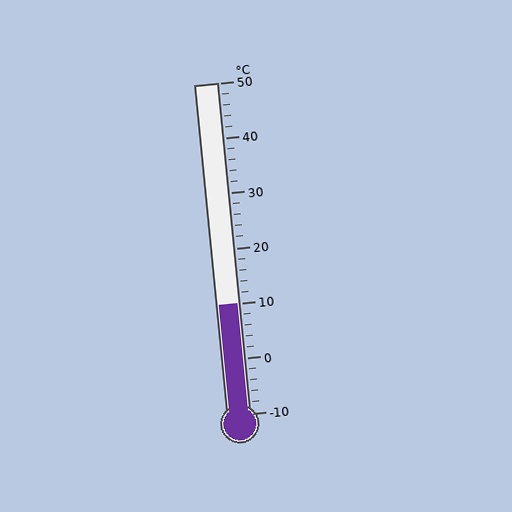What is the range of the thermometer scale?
The thermometer scale ranges from -10°C to 50°C.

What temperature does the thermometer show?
The thermometer shows approximately 10°C.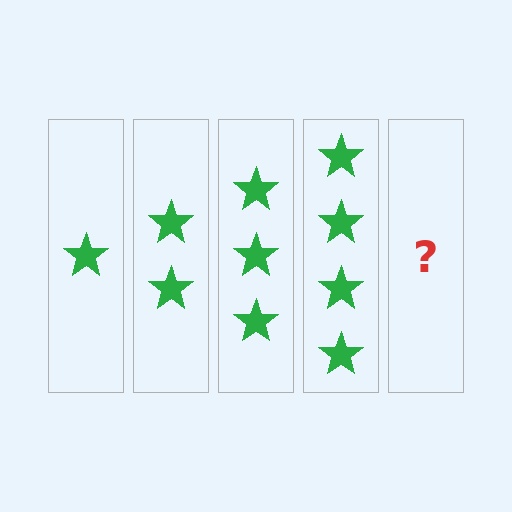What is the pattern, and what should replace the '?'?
The pattern is that each step adds one more star. The '?' should be 5 stars.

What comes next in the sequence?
The next element should be 5 stars.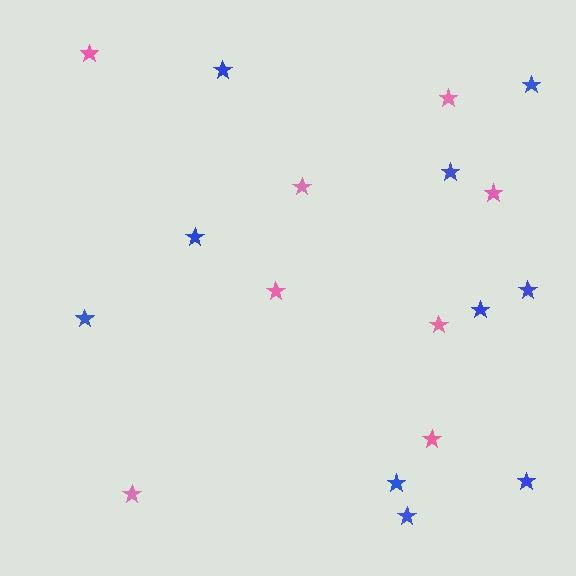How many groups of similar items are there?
There are 2 groups: one group of pink stars (8) and one group of blue stars (10).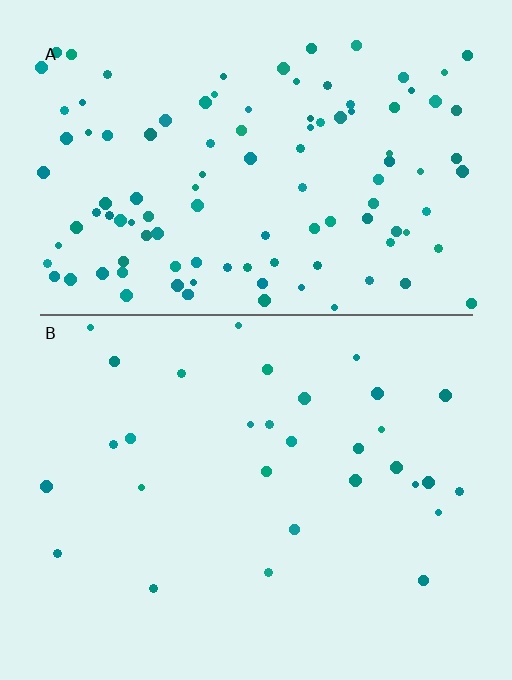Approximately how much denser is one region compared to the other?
Approximately 3.7× — region A over region B.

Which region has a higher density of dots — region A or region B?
A (the top).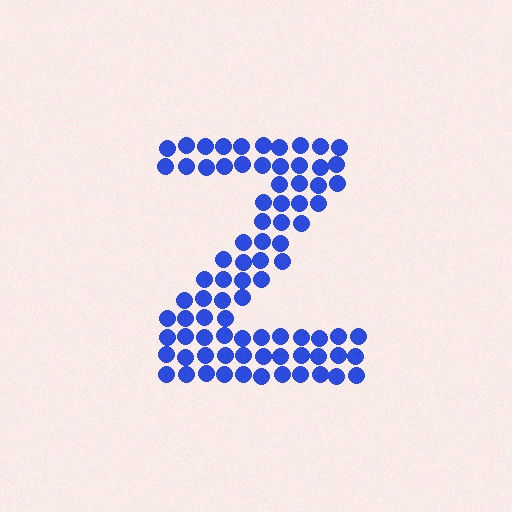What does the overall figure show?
The overall figure shows the letter Z.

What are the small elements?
The small elements are circles.